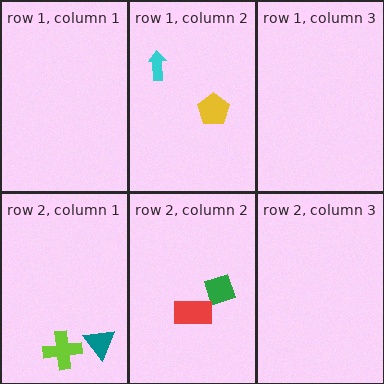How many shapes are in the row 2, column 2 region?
2.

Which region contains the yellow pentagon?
The row 1, column 2 region.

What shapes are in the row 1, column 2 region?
The cyan arrow, the yellow pentagon.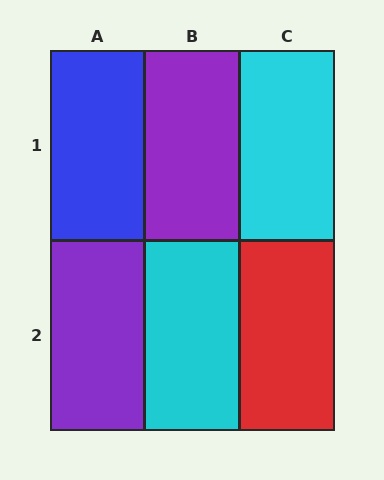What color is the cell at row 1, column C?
Cyan.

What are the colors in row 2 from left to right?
Purple, cyan, red.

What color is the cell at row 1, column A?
Blue.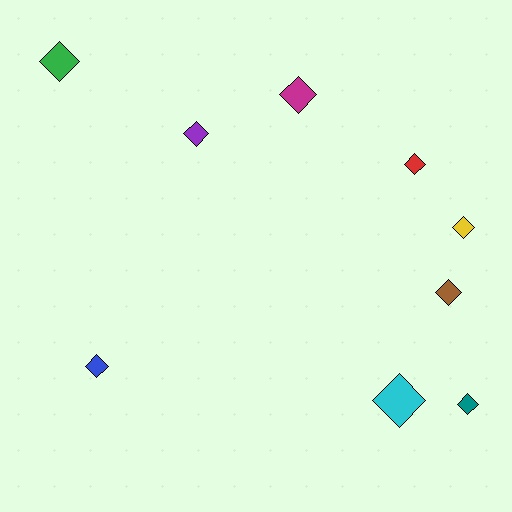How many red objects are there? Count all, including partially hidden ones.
There is 1 red object.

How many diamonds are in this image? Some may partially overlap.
There are 9 diamonds.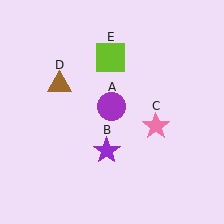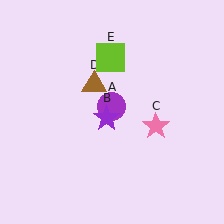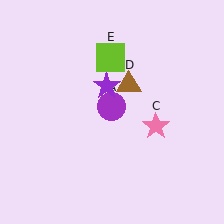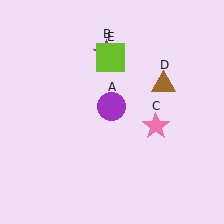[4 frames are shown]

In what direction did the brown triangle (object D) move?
The brown triangle (object D) moved right.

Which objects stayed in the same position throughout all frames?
Purple circle (object A) and pink star (object C) and lime square (object E) remained stationary.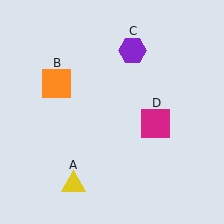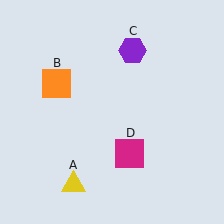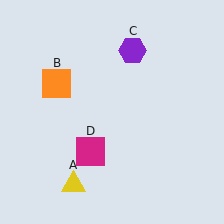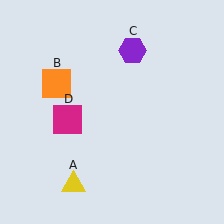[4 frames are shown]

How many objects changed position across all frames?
1 object changed position: magenta square (object D).